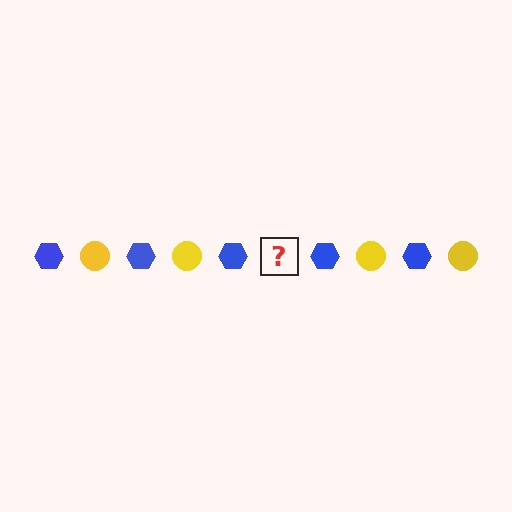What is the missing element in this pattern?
The missing element is a yellow circle.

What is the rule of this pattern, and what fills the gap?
The rule is that the pattern alternates between blue hexagon and yellow circle. The gap should be filled with a yellow circle.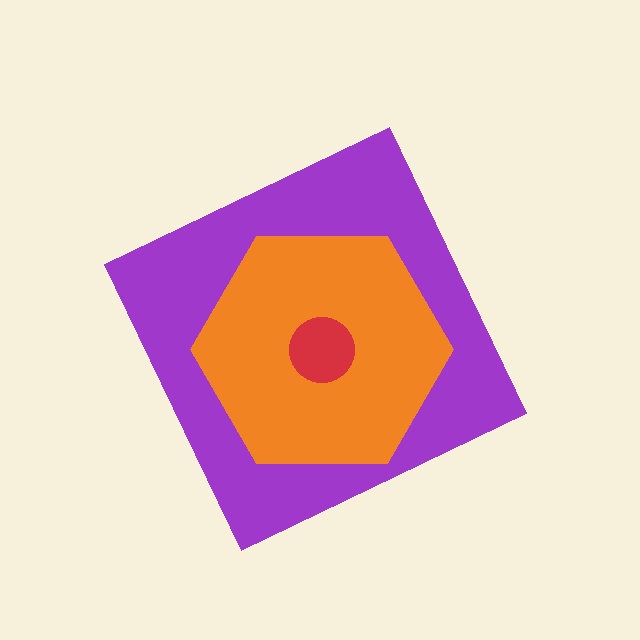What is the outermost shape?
The purple diamond.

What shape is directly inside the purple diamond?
The orange hexagon.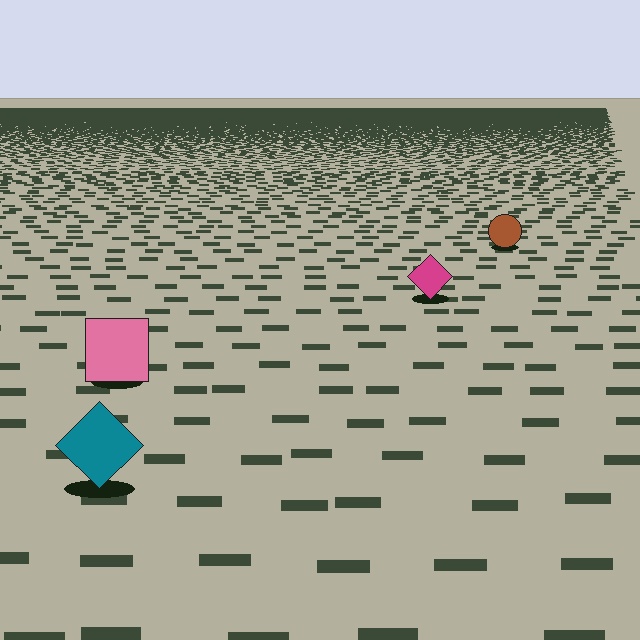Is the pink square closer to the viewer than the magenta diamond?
Yes. The pink square is closer — you can tell from the texture gradient: the ground texture is coarser near it.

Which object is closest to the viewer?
The teal diamond is closest. The texture marks near it are larger and more spread out.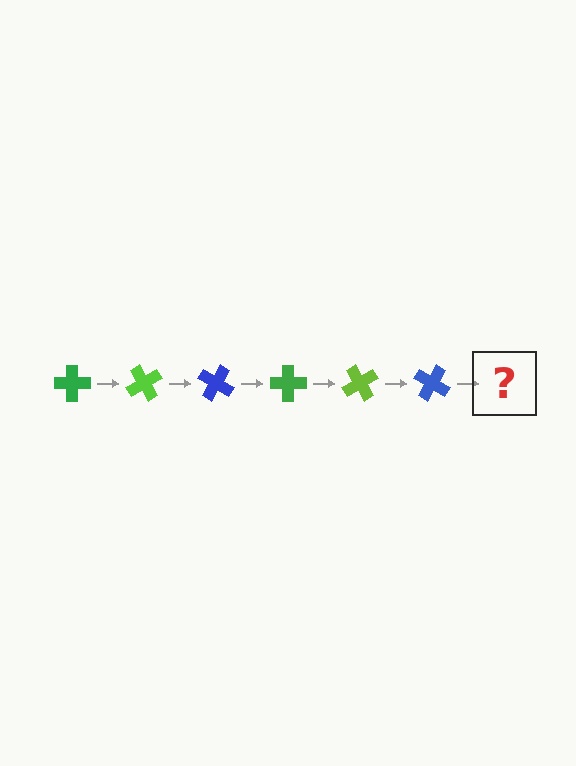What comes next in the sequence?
The next element should be a green cross, rotated 360 degrees from the start.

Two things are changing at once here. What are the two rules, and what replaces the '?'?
The two rules are that it rotates 60 degrees each step and the color cycles through green, lime, and blue. The '?' should be a green cross, rotated 360 degrees from the start.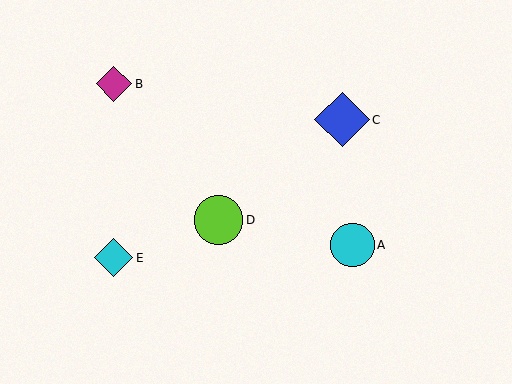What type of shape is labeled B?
Shape B is a magenta diamond.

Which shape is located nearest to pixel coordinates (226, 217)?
The lime circle (labeled D) at (218, 220) is nearest to that location.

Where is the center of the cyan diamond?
The center of the cyan diamond is at (114, 258).